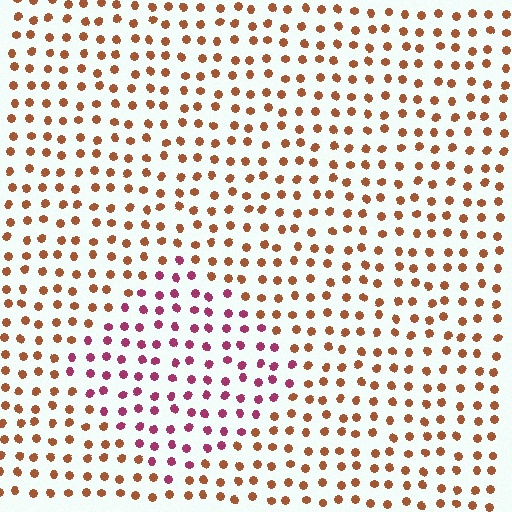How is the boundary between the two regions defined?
The boundary is defined purely by a slight shift in hue (about 49 degrees). Spacing, size, and orientation are identical on both sides.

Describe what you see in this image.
The image is filled with small brown elements in a uniform arrangement. A diamond-shaped region is visible where the elements are tinted to a slightly different hue, forming a subtle color boundary.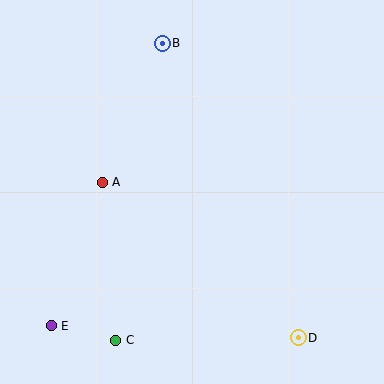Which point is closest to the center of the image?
Point A at (102, 183) is closest to the center.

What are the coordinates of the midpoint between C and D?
The midpoint between C and D is at (207, 339).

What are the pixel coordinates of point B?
Point B is at (162, 43).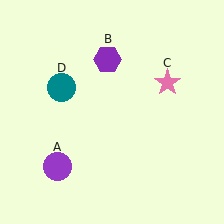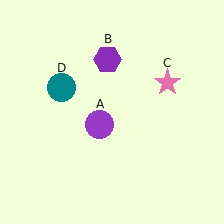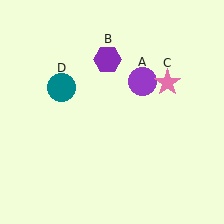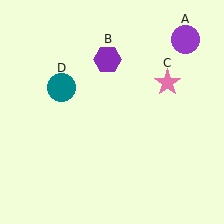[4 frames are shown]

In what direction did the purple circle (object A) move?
The purple circle (object A) moved up and to the right.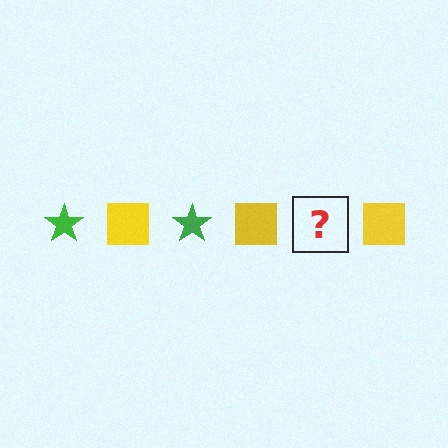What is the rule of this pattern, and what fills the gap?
The rule is that the pattern alternates between green star and yellow square. The gap should be filled with a green star.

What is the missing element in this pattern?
The missing element is a green star.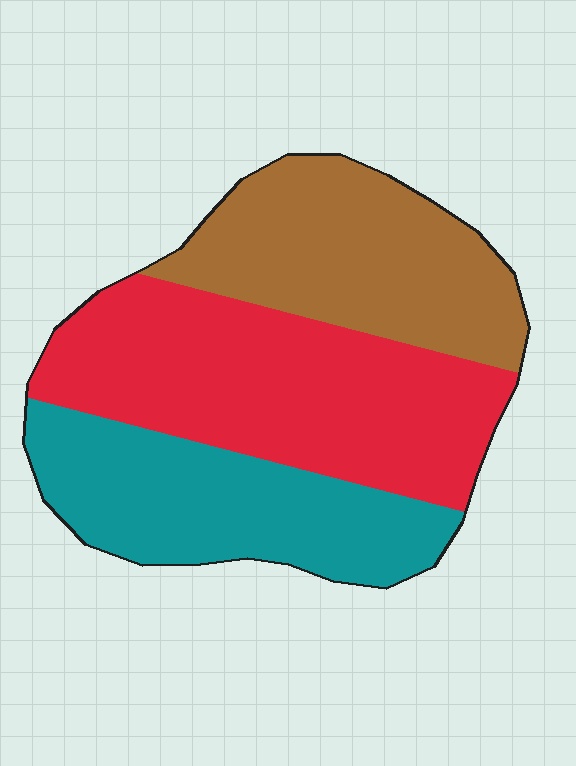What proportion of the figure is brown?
Brown takes up between a quarter and a half of the figure.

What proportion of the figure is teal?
Teal takes up about one quarter (1/4) of the figure.